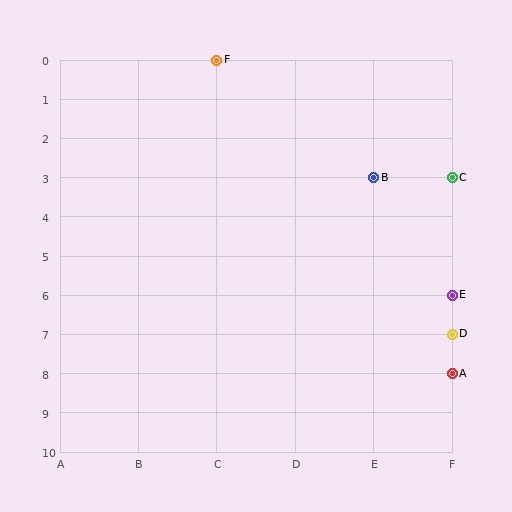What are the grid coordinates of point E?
Point E is at grid coordinates (F, 6).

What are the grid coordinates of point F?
Point F is at grid coordinates (C, 0).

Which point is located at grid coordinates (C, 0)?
Point F is at (C, 0).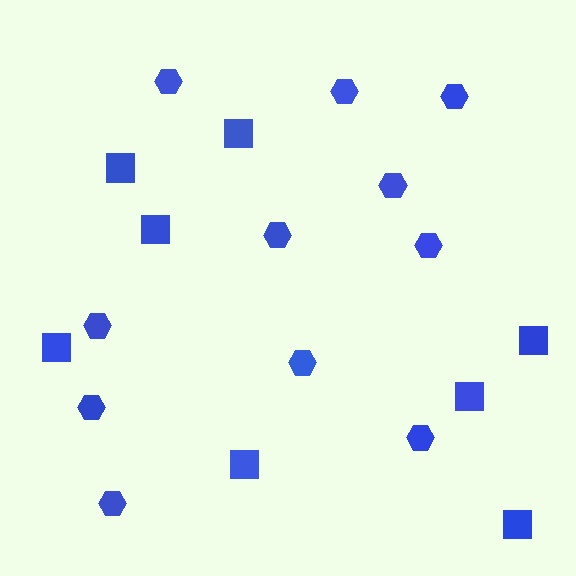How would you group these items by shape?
There are 2 groups: one group of squares (8) and one group of hexagons (11).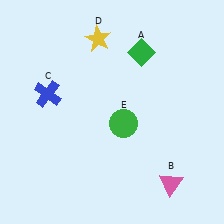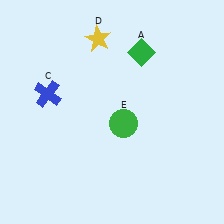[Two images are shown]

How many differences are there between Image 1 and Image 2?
There is 1 difference between the two images.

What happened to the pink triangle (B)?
The pink triangle (B) was removed in Image 2. It was in the bottom-right area of Image 1.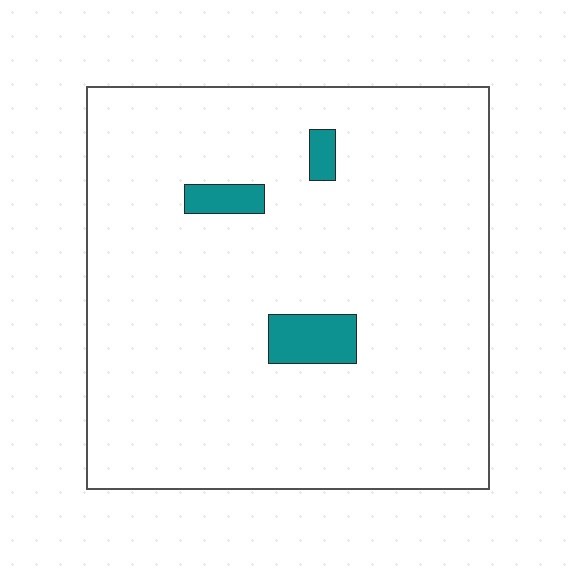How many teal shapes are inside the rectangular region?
3.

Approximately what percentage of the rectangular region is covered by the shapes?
Approximately 5%.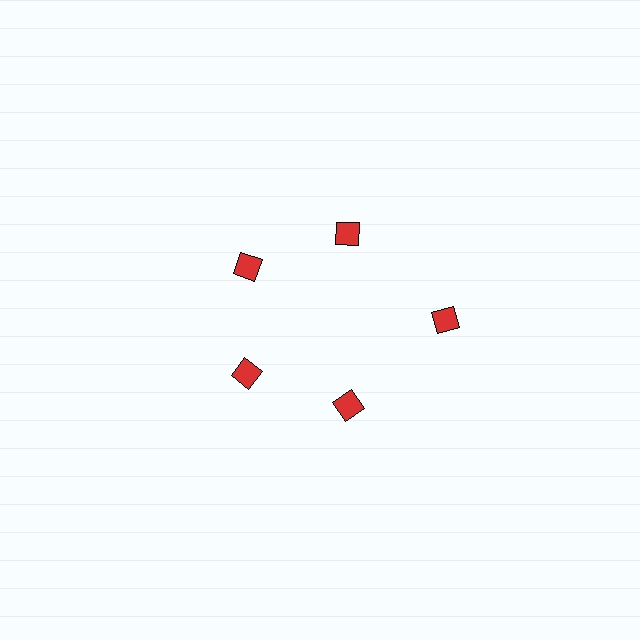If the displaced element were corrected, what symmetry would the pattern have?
It would have 5-fold rotational symmetry — the pattern would map onto itself every 72 degrees.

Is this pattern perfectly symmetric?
No. The 5 red diamonds are arranged in a ring, but one element near the 3 o'clock position is pushed outward from the center, breaking the 5-fold rotational symmetry.